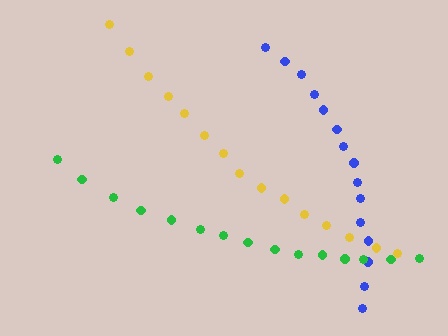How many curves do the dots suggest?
There are 3 distinct paths.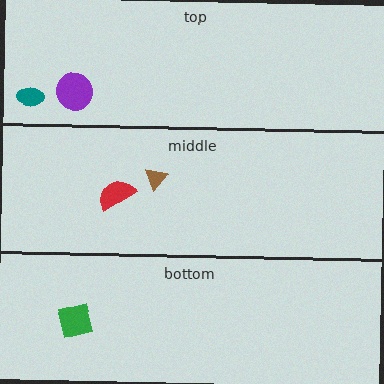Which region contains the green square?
The bottom region.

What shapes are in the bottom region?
The green square.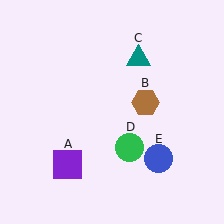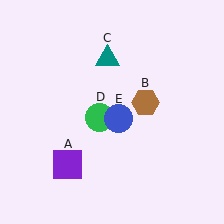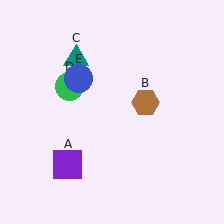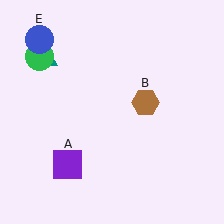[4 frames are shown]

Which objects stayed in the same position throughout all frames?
Purple square (object A) and brown hexagon (object B) remained stationary.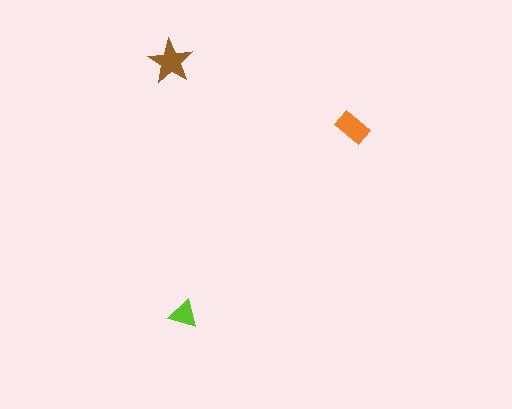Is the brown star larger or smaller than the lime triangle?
Larger.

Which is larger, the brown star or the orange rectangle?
The brown star.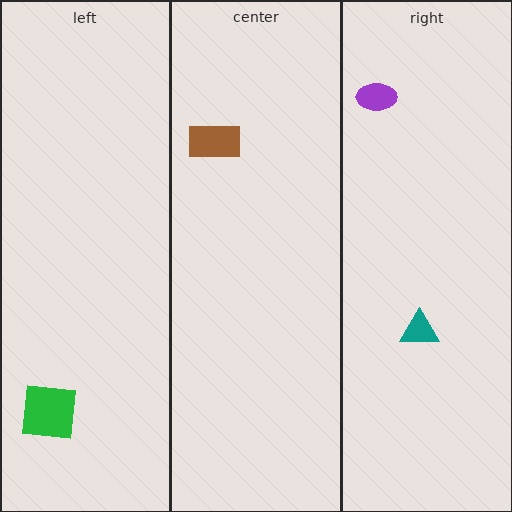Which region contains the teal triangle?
The right region.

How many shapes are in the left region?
1.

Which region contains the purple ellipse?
The right region.